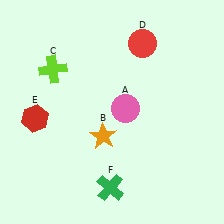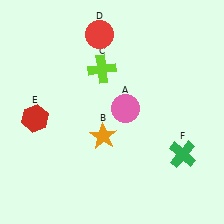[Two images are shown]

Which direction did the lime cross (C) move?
The lime cross (C) moved right.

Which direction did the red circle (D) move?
The red circle (D) moved left.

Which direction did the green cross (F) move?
The green cross (F) moved right.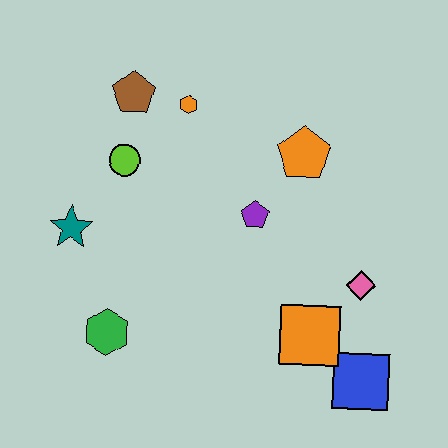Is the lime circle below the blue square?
No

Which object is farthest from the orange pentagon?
The green hexagon is farthest from the orange pentagon.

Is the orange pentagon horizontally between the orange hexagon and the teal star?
No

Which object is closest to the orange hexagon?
The brown pentagon is closest to the orange hexagon.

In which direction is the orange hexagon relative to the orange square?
The orange hexagon is above the orange square.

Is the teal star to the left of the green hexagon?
Yes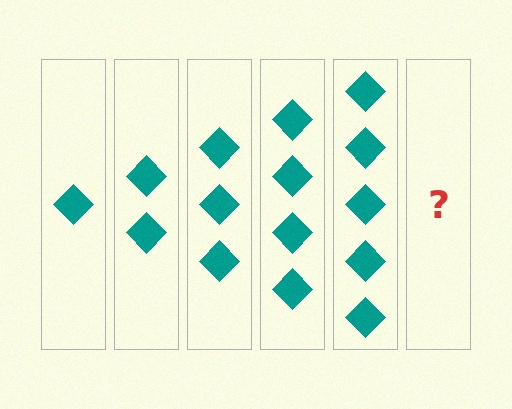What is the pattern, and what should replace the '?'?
The pattern is that each step adds one more diamond. The '?' should be 6 diamonds.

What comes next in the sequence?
The next element should be 6 diamonds.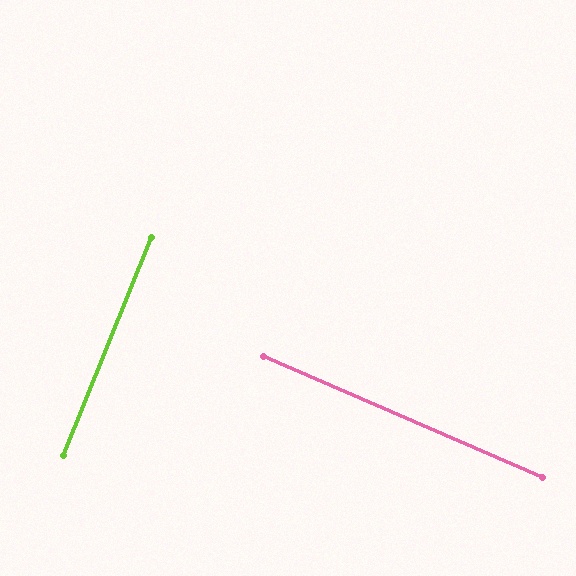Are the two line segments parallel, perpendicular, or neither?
Perpendicular — they meet at approximately 88°.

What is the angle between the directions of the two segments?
Approximately 88 degrees.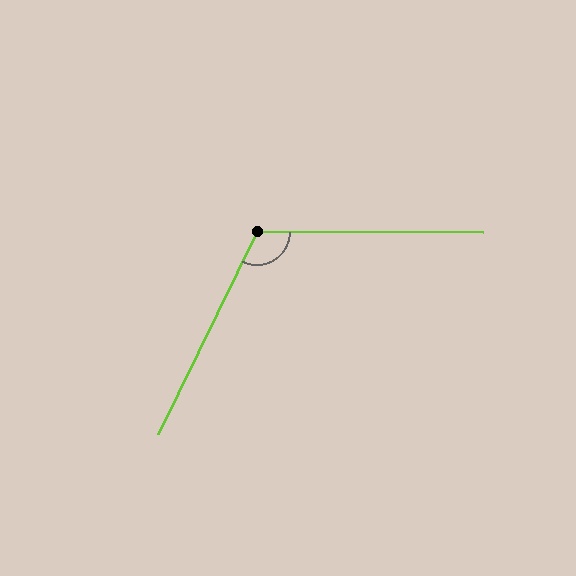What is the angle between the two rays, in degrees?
Approximately 116 degrees.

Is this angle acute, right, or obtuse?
It is obtuse.